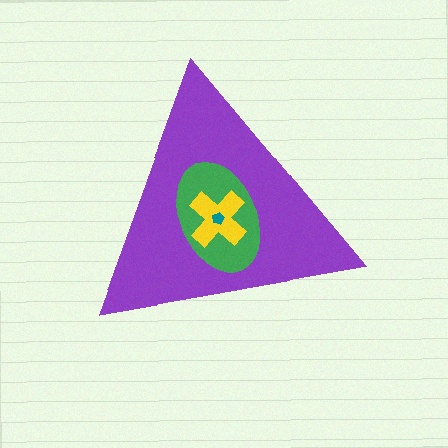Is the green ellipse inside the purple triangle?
Yes.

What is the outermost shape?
The purple triangle.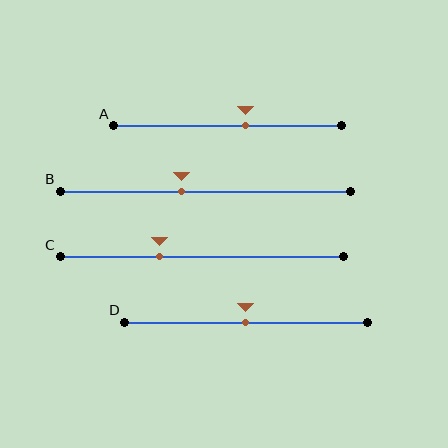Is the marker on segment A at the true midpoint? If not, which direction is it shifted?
No, the marker on segment A is shifted to the right by about 8% of the segment length.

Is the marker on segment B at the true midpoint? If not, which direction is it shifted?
No, the marker on segment B is shifted to the left by about 8% of the segment length.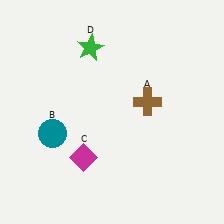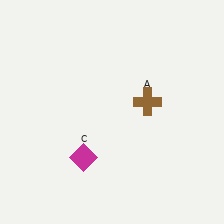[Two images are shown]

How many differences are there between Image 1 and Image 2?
There are 2 differences between the two images.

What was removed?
The green star (D), the teal circle (B) were removed in Image 2.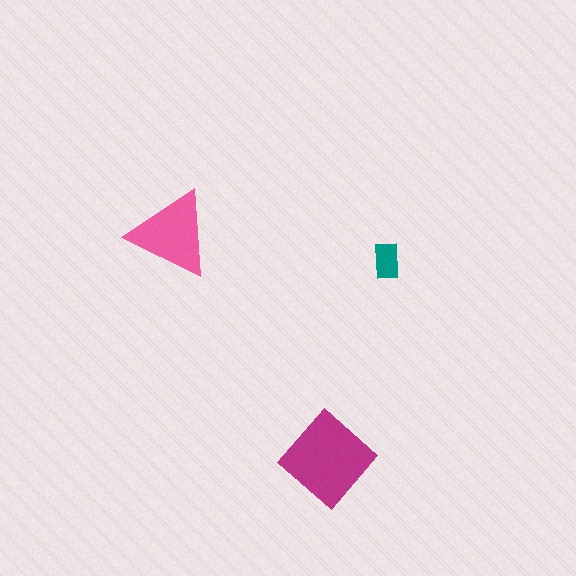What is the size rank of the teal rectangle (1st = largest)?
3rd.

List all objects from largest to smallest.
The magenta diamond, the pink triangle, the teal rectangle.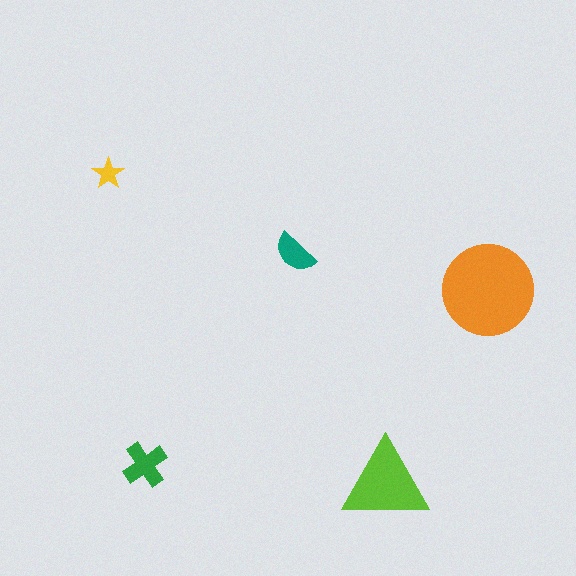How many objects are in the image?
There are 5 objects in the image.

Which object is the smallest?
The yellow star.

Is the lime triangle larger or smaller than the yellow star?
Larger.